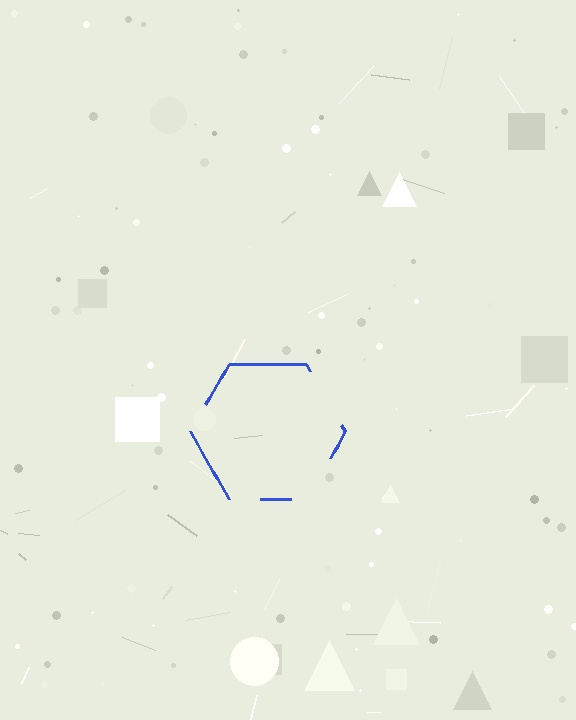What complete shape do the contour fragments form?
The contour fragments form a hexagon.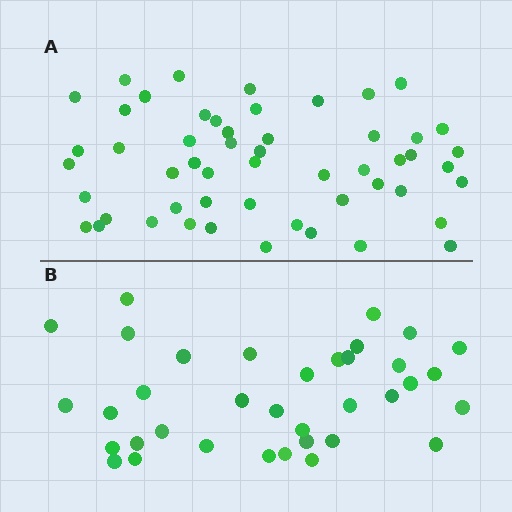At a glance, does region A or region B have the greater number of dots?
Region A (the top region) has more dots.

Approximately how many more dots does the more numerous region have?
Region A has approximately 15 more dots than region B.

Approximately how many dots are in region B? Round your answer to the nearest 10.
About 40 dots. (The exact count is 36, which rounds to 40.)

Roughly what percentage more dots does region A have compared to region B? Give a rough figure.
About 45% more.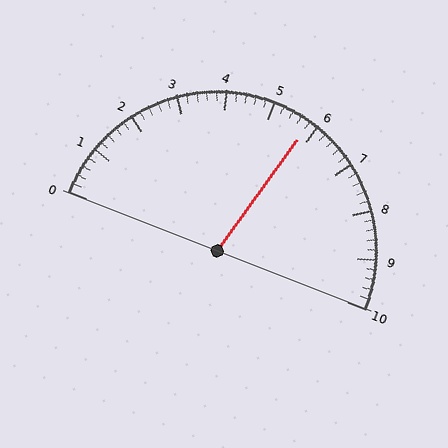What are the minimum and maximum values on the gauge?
The gauge ranges from 0 to 10.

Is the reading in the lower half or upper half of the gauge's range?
The reading is in the upper half of the range (0 to 10).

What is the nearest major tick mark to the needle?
The nearest major tick mark is 6.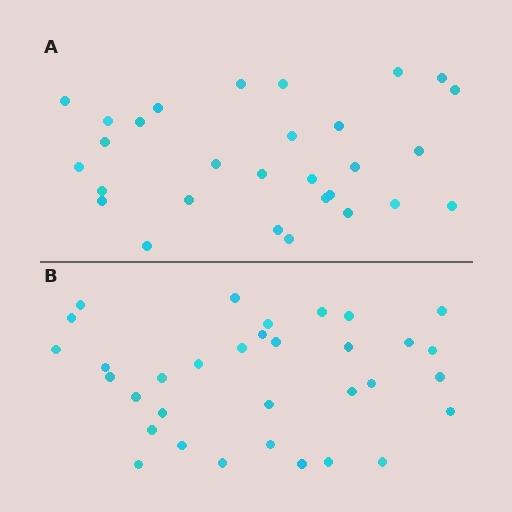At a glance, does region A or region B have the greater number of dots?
Region B (the bottom region) has more dots.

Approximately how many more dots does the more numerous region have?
Region B has about 4 more dots than region A.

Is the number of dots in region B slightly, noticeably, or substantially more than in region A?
Region B has only slightly more — the two regions are fairly close. The ratio is roughly 1.1 to 1.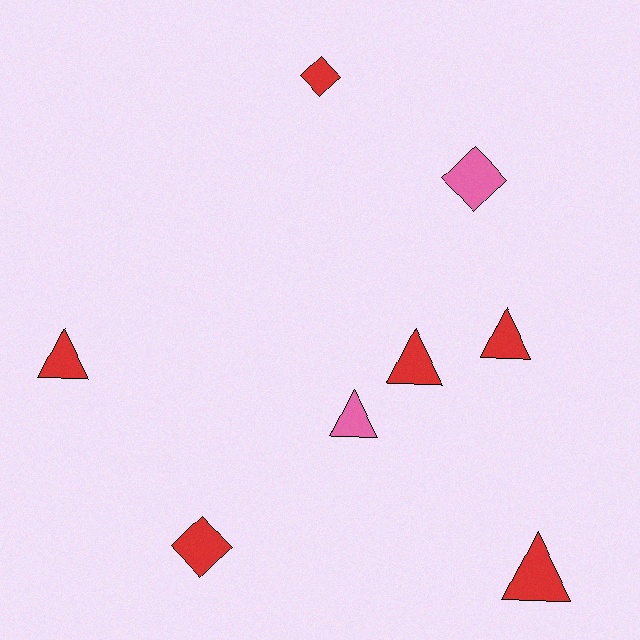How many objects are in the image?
There are 8 objects.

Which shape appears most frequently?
Triangle, with 5 objects.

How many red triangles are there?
There are 4 red triangles.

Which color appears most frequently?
Red, with 6 objects.